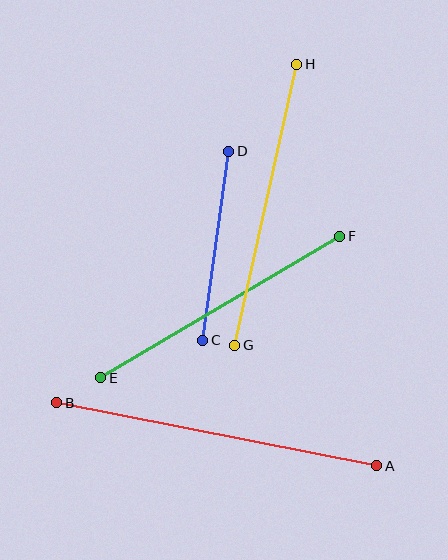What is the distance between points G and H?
The distance is approximately 288 pixels.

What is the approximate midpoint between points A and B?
The midpoint is at approximately (217, 434) pixels.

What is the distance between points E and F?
The distance is approximately 278 pixels.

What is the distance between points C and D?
The distance is approximately 191 pixels.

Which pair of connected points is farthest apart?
Points A and B are farthest apart.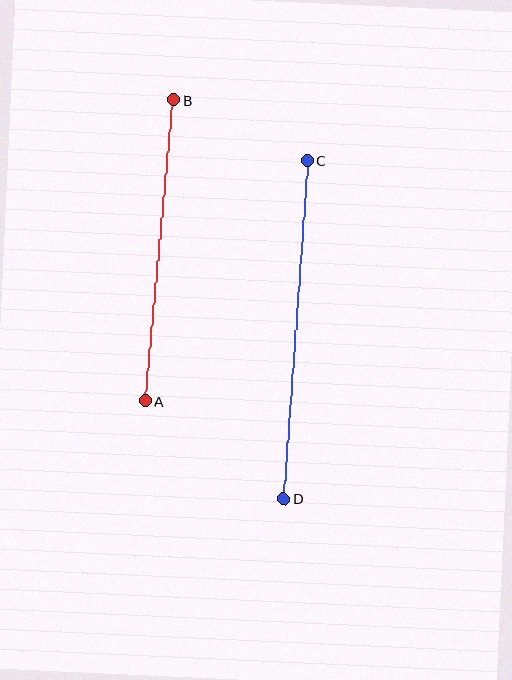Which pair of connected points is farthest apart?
Points C and D are farthest apart.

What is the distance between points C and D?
The distance is approximately 339 pixels.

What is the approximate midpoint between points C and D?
The midpoint is at approximately (296, 330) pixels.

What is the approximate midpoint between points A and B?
The midpoint is at approximately (160, 250) pixels.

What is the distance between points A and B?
The distance is approximately 302 pixels.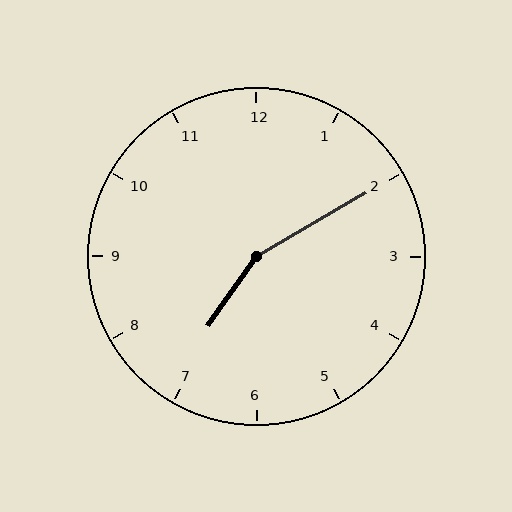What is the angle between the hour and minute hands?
Approximately 155 degrees.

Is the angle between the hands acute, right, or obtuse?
It is obtuse.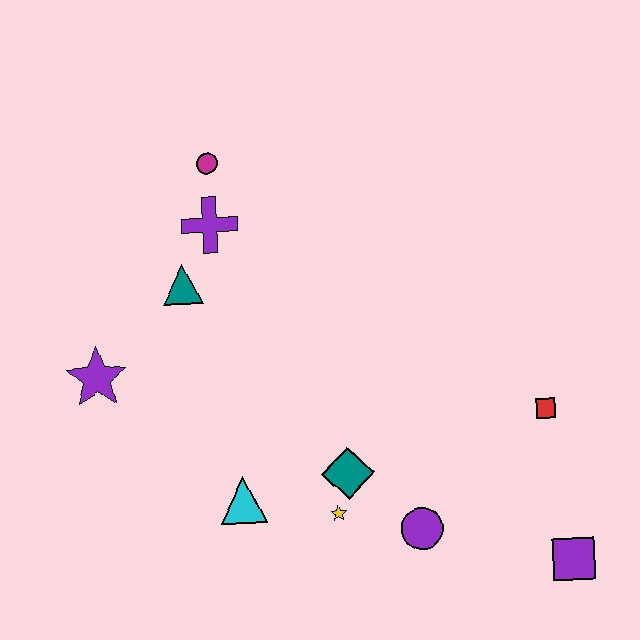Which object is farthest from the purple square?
The magenta circle is farthest from the purple square.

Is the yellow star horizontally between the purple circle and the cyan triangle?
Yes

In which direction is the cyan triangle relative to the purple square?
The cyan triangle is to the left of the purple square.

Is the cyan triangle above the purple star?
No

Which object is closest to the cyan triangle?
The yellow star is closest to the cyan triangle.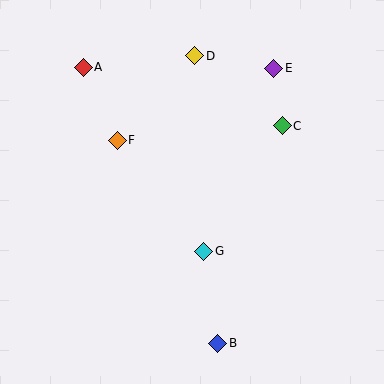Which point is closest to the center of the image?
Point G at (204, 251) is closest to the center.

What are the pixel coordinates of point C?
Point C is at (282, 126).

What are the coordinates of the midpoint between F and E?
The midpoint between F and E is at (195, 104).